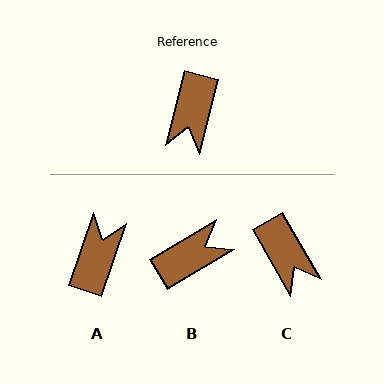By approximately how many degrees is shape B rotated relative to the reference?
Approximately 135 degrees counter-clockwise.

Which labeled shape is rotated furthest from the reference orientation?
A, about 175 degrees away.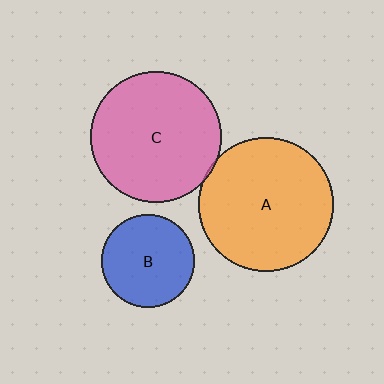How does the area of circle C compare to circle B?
Approximately 2.0 times.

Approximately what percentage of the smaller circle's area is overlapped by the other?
Approximately 5%.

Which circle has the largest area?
Circle A (orange).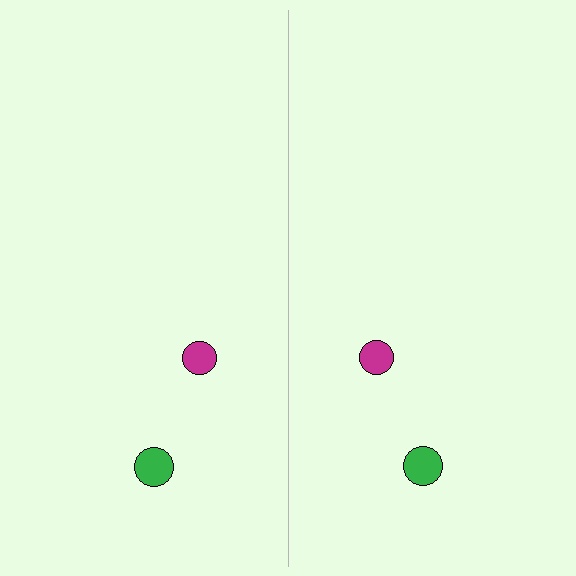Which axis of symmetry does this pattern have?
The pattern has a vertical axis of symmetry running through the center of the image.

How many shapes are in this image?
There are 4 shapes in this image.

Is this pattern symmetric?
Yes, this pattern has bilateral (reflection) symmetry.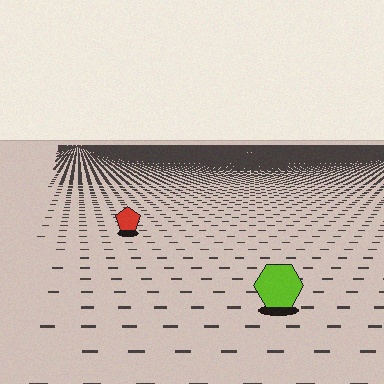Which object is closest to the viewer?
The lime hexagon is closest. The texture marks near it are larger and more spread out.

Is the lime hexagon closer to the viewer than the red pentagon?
Yes. The lime hexagon is closer — you can tell from the texture gradient: the ground texture is coarser near it.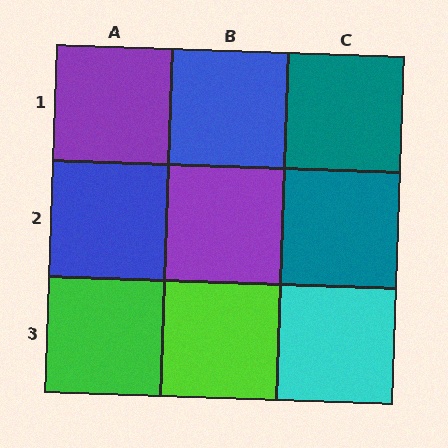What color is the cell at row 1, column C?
Teal.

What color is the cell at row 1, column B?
Blue.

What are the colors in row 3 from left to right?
Green, lime, cyan.